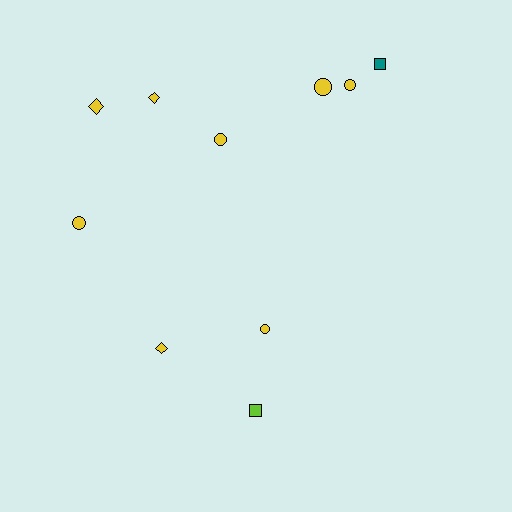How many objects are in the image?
There are 10 objects.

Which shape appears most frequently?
Circle, with 5 objects.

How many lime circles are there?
There are no lime circles.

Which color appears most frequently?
Yellow, with 8 objects.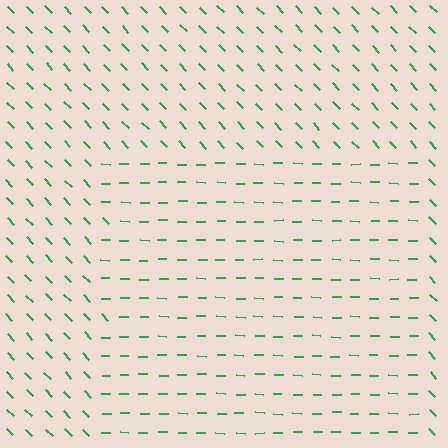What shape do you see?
I see a rectangle.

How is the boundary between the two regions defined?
The boundary is defined purely by a change in line orientation (approximately 45 degrees difference). All lines are the same color and thickness.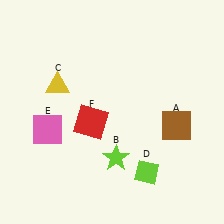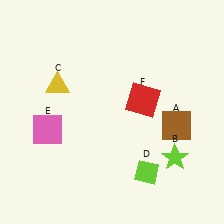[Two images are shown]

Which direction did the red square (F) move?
The red square (F) moved right.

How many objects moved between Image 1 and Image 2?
2 objects moved between the two images.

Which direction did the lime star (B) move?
The lime star (B) moved right.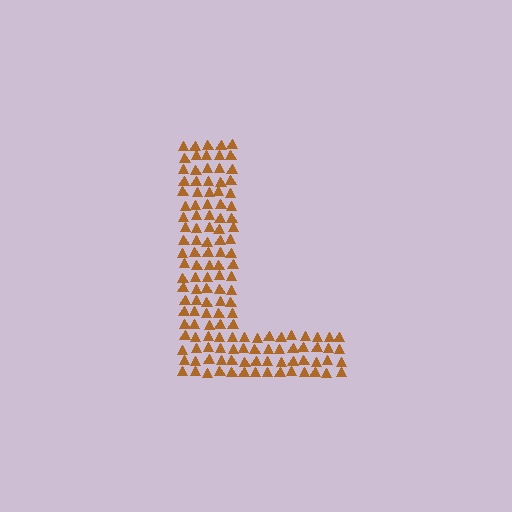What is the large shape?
The large shape is the letter L.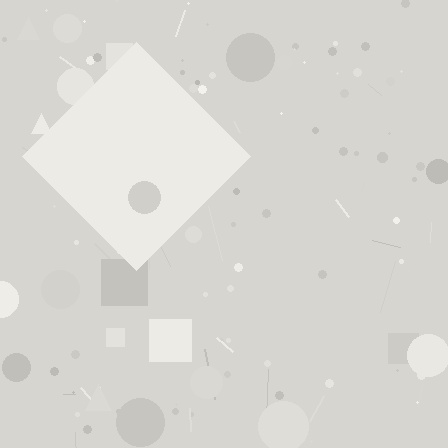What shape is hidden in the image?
A diamond is hidden in the image.